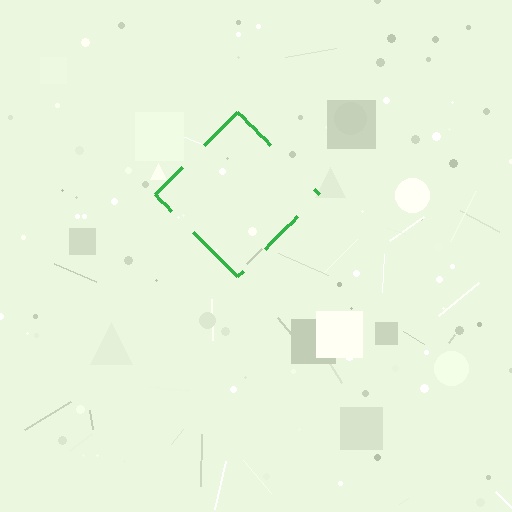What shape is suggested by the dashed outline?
The dashed outline suggests a diamond.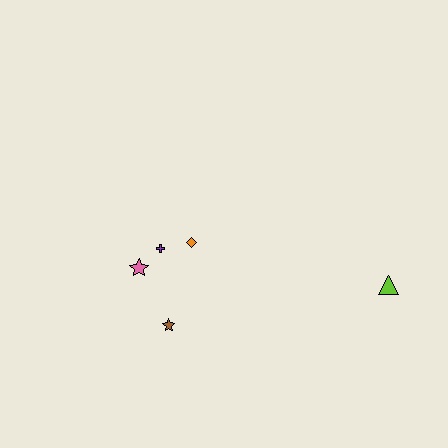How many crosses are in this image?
There is 1 cross.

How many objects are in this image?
There are 5 objects.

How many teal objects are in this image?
There are no teal objects.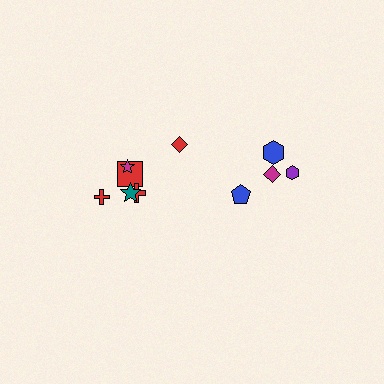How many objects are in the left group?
There are 6 objects.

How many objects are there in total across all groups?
There are 10 objects.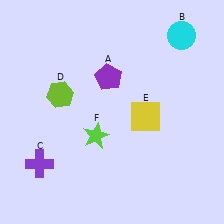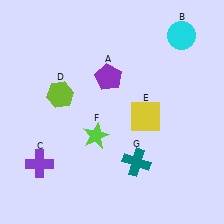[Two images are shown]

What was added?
A teal cross (G) was added in Image 2.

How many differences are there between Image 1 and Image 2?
There is 1 difference between the two images.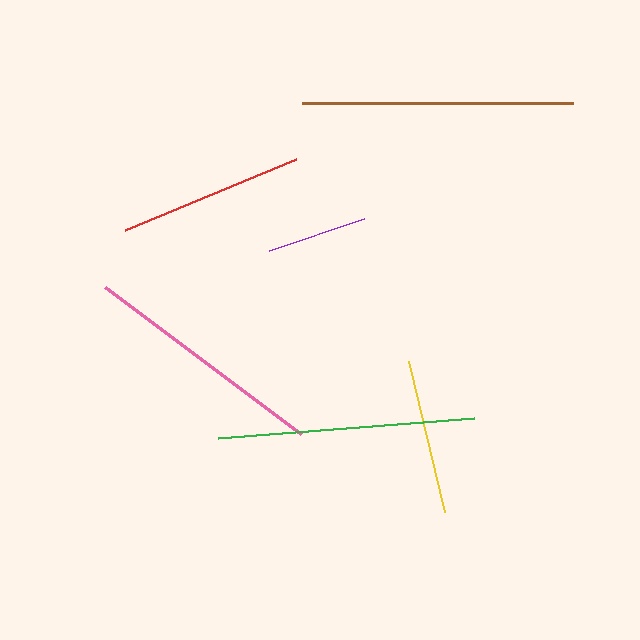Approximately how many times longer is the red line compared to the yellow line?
The red line is approximately 1.2 times the length of the yellow line.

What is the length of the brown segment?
The brown segment is approximately 271 pixels long.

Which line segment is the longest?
The brown line is the longest at approximately 271 pixels.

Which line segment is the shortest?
The purple line is the shortest at approximately 100 pixels.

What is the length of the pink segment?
The pink segment is approximately 245 pixels long.